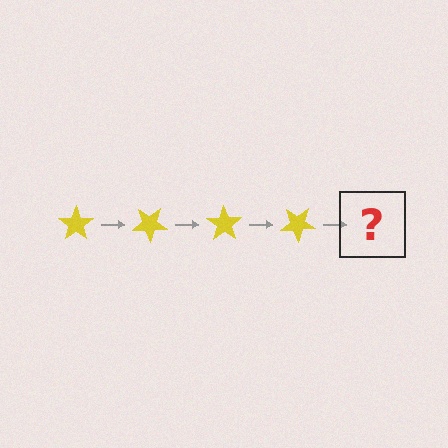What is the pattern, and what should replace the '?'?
The pattern is that the star rotates 35 degrees each step. The '?' should be a yellow star rotated 140 degrees.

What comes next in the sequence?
The next element should be a yellow star rotated 140 degrees.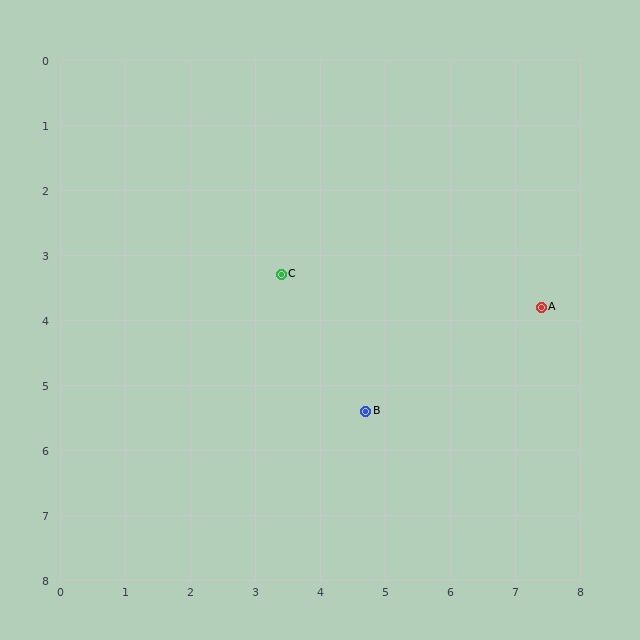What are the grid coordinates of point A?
Point A is at approximately (7.4, 3.8).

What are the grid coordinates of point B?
Point B is at approximately (4.7, 5.4).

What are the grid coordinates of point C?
Point C is at approximately (3.4, 3.3).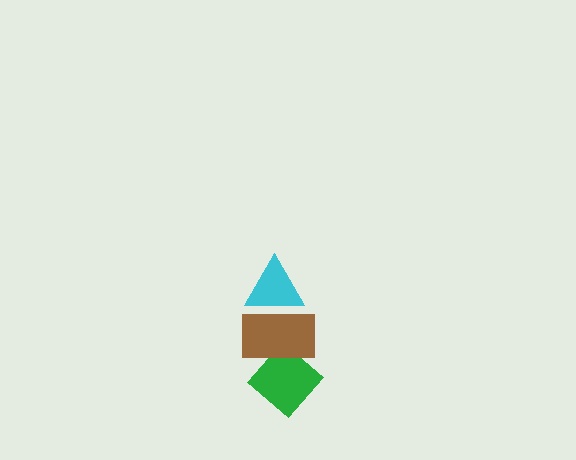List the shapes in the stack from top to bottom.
From top to bottom: the cyan triangle, the brown rectangle, the green diamond.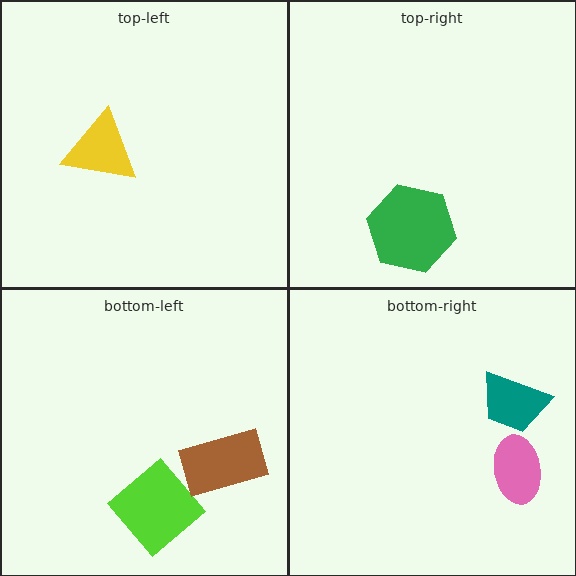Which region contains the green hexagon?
The top-right region.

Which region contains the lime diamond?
The bottom-left region.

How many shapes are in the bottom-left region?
2.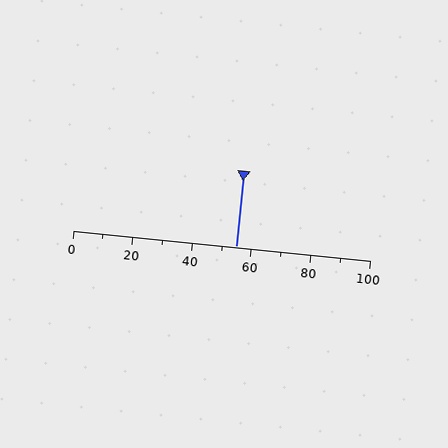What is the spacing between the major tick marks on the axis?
The major ticks are spaced 20 apart.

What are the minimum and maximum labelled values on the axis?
The axis runs from 0 to 100.